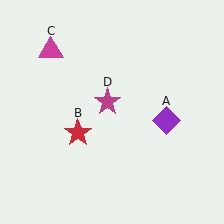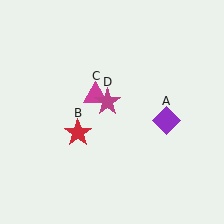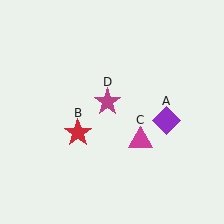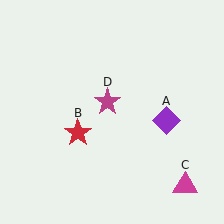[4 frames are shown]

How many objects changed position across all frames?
1 object changed position: magenta triangle (object C).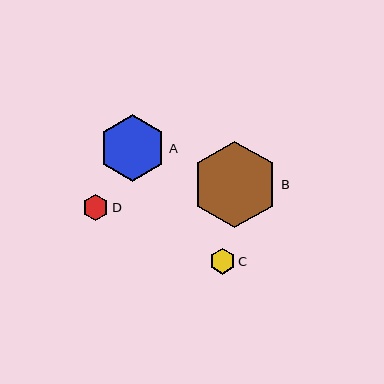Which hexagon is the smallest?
Hexagon C is the smallest with a size of approximately 26 pixels.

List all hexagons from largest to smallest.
From largest to smallest: B, A, D, C.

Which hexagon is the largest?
Hexagon B is the largest with a size of approximately 87 pixels.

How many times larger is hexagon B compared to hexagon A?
Hexagon B is approximately 1.3 times the size of hexagon A.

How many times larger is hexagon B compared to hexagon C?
Hexagon B is approximately 3.4 times the size of hexagon C.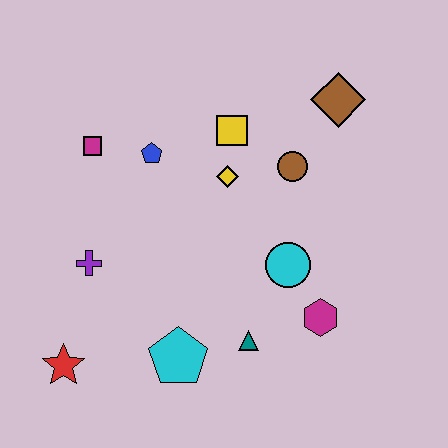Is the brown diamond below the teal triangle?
No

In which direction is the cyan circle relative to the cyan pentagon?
The cyan circle is to the right of the cyan pentagon.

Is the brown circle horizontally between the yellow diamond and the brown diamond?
Yes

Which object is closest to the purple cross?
The red star is closest to the purple cross.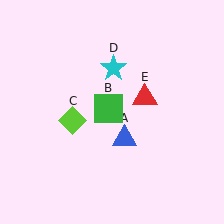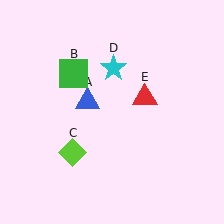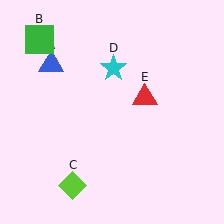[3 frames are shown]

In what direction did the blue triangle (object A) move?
The blue triangle (object A) moved up and to the left.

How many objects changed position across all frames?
3 objects changed position: blue triangle (object A), green square (object B), lime diamond (object C).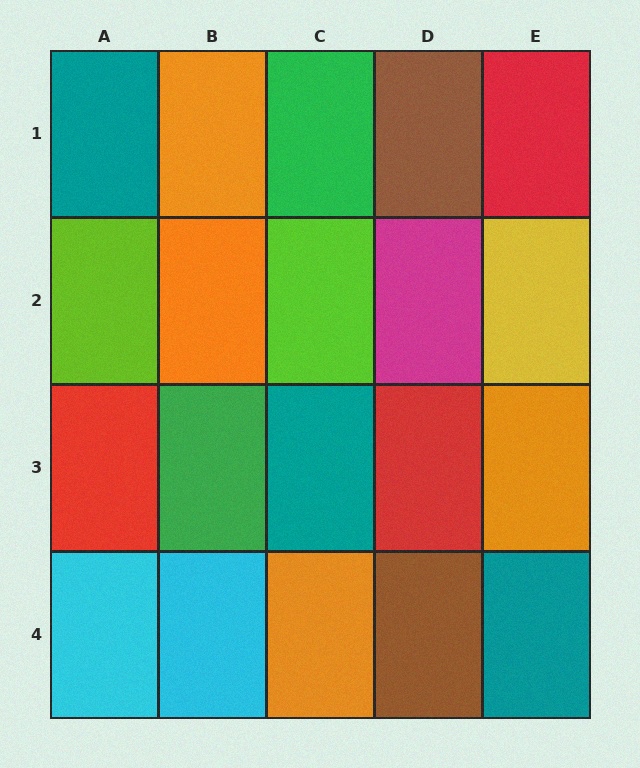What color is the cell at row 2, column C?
Lime.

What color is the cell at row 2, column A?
Lime.